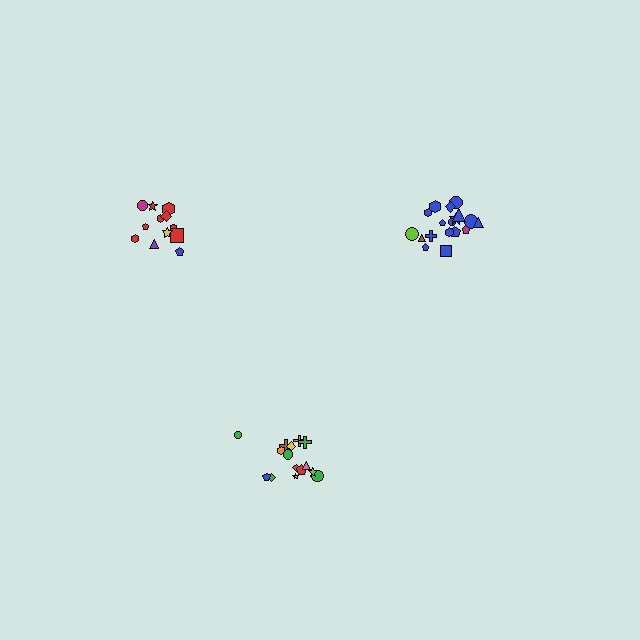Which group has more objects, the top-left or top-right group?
The top-right group.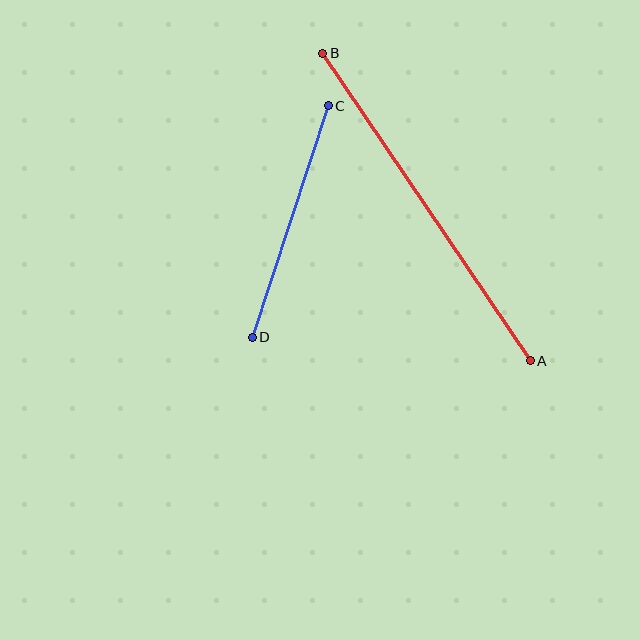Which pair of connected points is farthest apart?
Points A and B are farthest apart.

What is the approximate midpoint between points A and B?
The midpoint is at approximately (427, 207) pixels.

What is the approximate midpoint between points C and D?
The midpoint is at approximately (290, 222) pixels.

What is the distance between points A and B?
The distance is approximately 371 pixels.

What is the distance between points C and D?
The distance is approximately 243 pixels.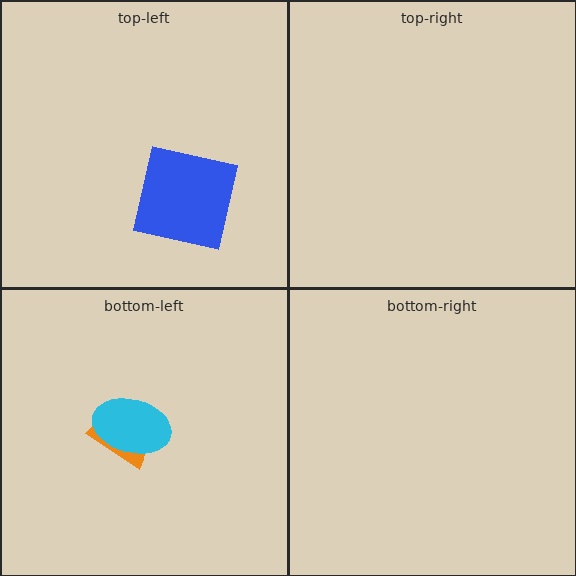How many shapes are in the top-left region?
1.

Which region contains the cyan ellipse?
The bottom-left region.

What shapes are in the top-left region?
The blue square.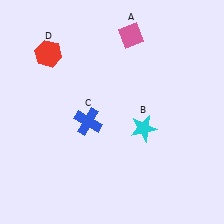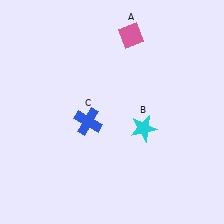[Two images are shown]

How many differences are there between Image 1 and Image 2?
There is 1 difference between the two images.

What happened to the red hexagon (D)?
The red hexagon (D) was removed in Image 2. It was in the top-left area of Image 1.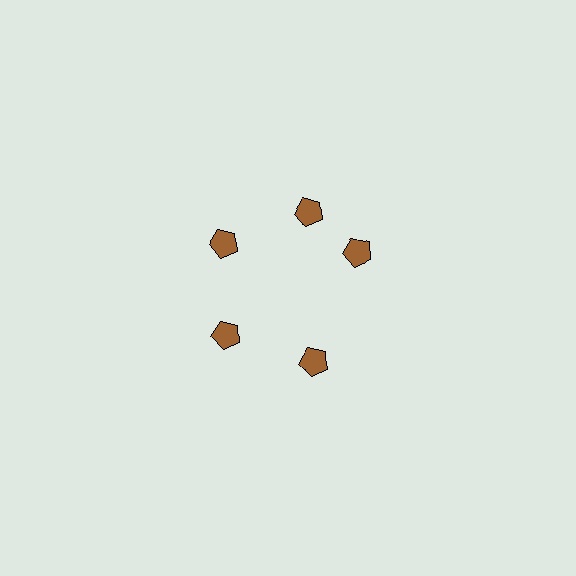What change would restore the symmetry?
The symmetry would be restored by rotating it back into even spacing with its neighbors so that all 5 pentagons sit at equal angles and equal distance from the center.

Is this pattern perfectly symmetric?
No. The 5 brown pentagons are arranged in a ring, but one element near the 3 o'clock position is rotated out of alignment along the ring, breaking the 5-fold rotational symmetry.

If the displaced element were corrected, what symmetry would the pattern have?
It would have 5-fold rotational symmetry — the pattern would map onto itself every 72 degrees.